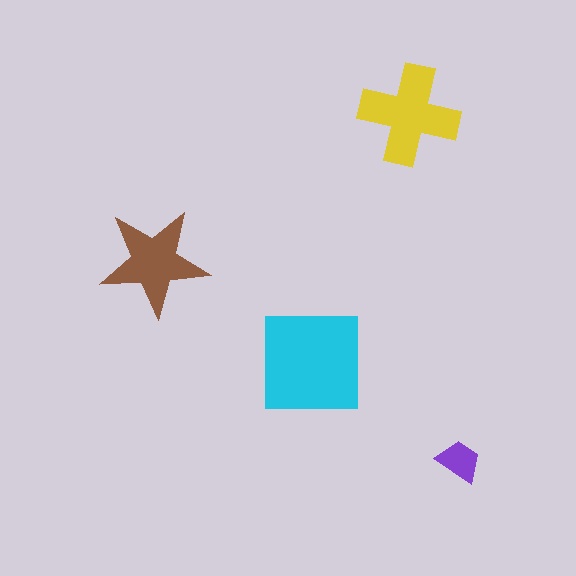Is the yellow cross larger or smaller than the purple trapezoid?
Larger.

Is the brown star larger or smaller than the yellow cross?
Smaller.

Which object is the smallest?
The purple trapezoid.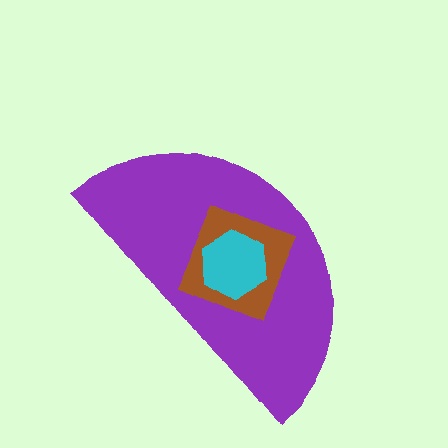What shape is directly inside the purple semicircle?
The brown square.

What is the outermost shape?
The purple semicircle.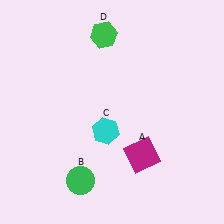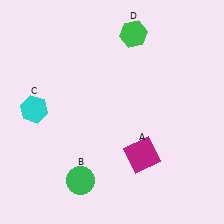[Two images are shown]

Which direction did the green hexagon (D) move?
The green hexagon (D) moved right.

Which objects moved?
The objects that moved are: the cyan hexagon (C), the green hexagon (D).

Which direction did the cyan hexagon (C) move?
The cyan hexagon (C) moved left.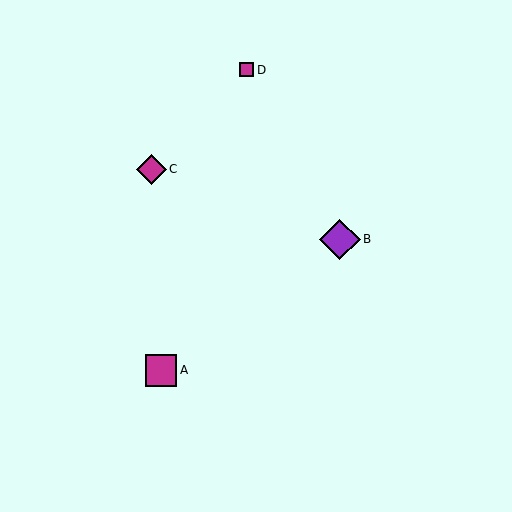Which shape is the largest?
The purple diamond (labeled B) is the largest.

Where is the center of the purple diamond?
The center of the purple diamond is at (340, 239).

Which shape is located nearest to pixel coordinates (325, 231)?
The purple diamond (labeled B) at (340, 239) is nearest to that location.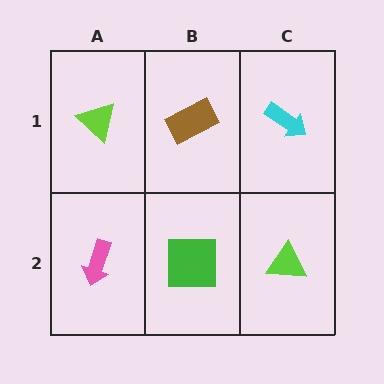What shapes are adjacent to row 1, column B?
A green square (row 2, column B), a lime triangle (row 1, column A), a cyan arrow (row 1, column C).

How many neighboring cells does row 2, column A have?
2.